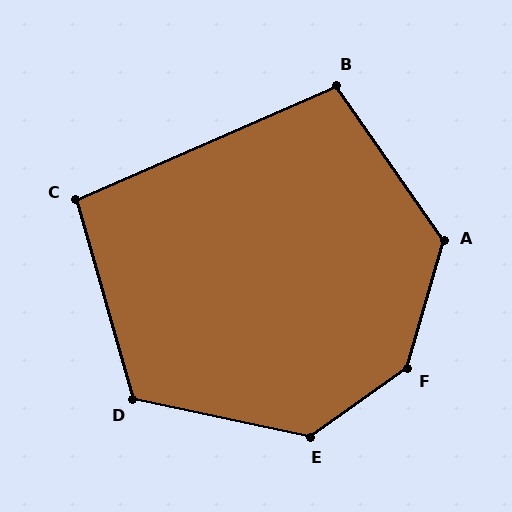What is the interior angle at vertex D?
Approximately 118 degrees (obtuse).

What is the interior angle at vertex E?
Approximately 133 degrees (obtuse).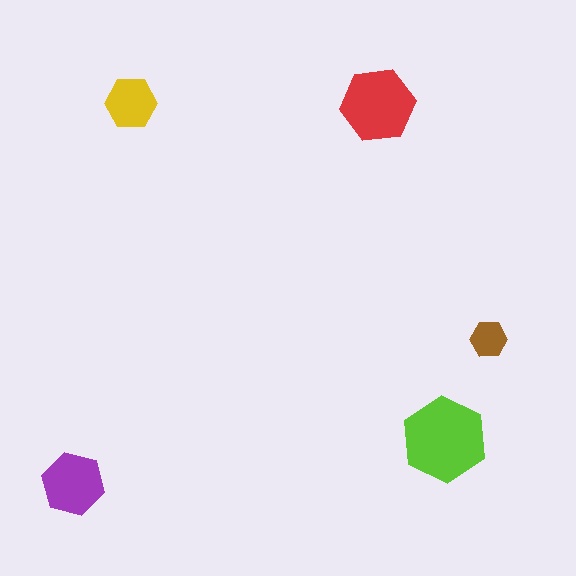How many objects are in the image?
There are 5 objects in the image.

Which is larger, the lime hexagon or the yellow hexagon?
The lime one.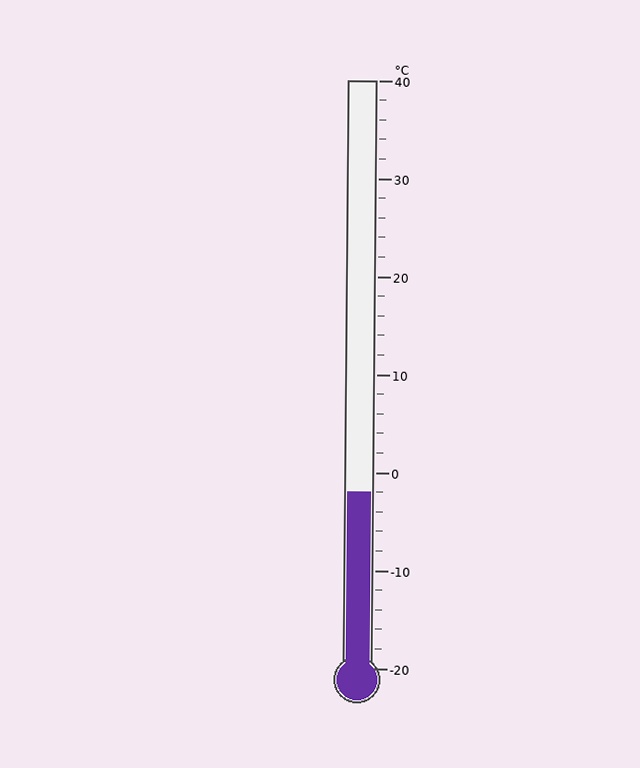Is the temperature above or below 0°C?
The temperature is below 0°C.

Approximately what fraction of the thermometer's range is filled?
The thermometer is filled to approximately 30% of its range.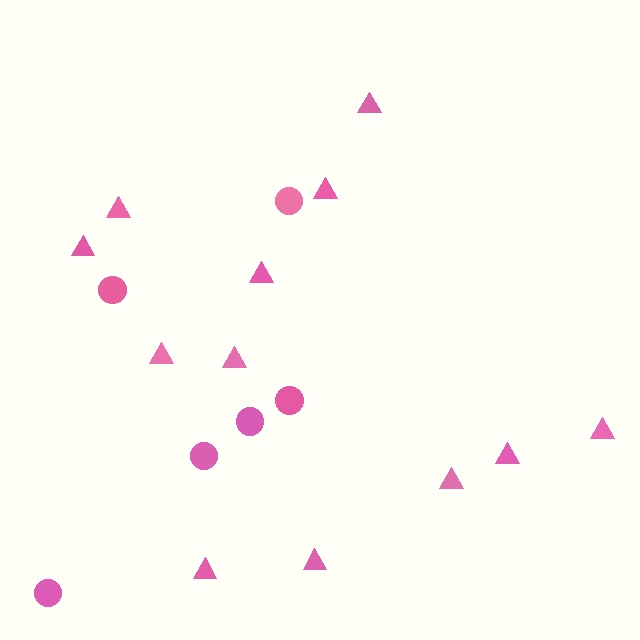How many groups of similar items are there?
There are 2 groups: one group of circles (6) and one group of triangles (12).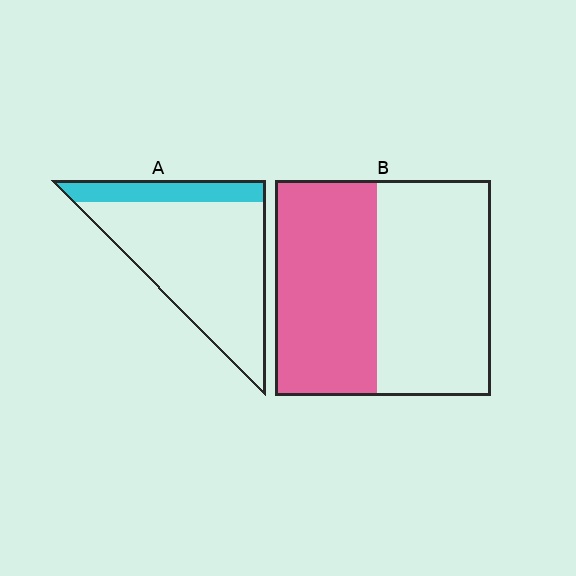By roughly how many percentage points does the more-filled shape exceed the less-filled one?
By roughly 30 percentage points (B over A).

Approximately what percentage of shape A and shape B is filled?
A is approximately 20% and B is approximately 45%.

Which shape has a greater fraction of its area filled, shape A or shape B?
Shape B.